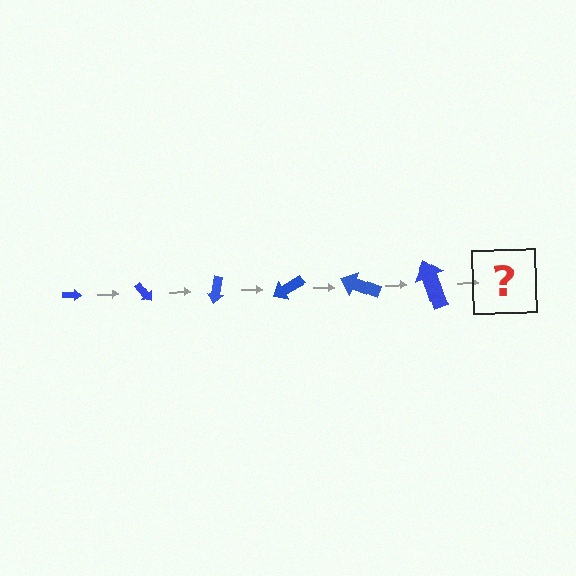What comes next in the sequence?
The next element should be an arrow, larger than the previous one and rotated 300 degrees from the start.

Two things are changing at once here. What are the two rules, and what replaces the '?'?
The two rules are that the arrow grows larger each step and it rotates 50 degrees each step. The '?' should be an arrow, larger than the previous one and rotated 300 degrees from the start.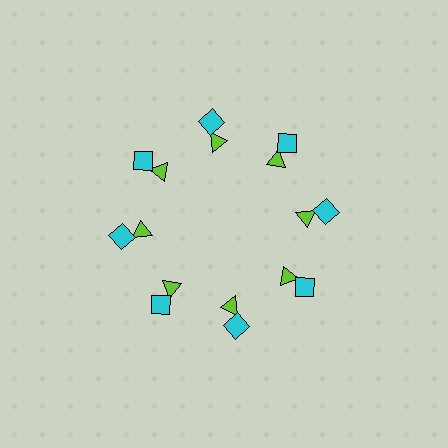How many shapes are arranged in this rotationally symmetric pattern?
There are 16 shapes, arranged in 8 groups of 2.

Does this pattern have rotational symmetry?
Yes, this pattern has 8-fold rotational symmetry. It looks the same after rotating 45 degrees around the center.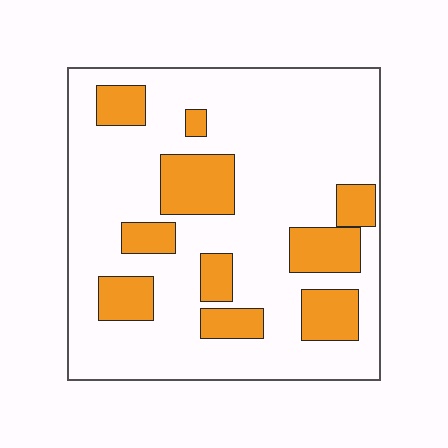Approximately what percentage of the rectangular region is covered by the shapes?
Approximately 25%.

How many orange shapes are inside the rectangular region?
10.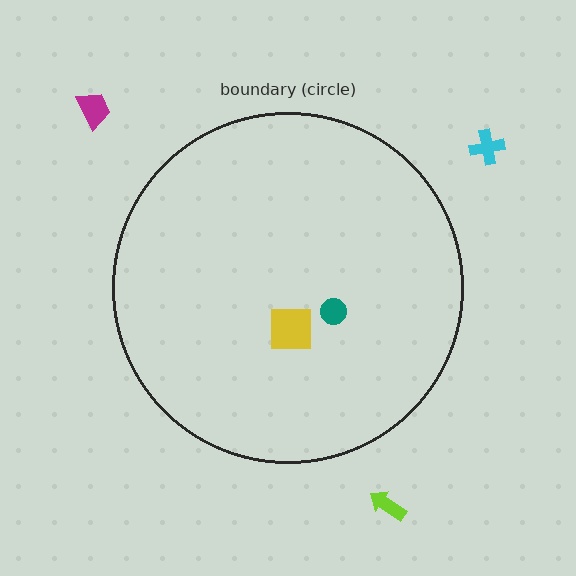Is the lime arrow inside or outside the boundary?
Outside.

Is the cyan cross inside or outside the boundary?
Outside.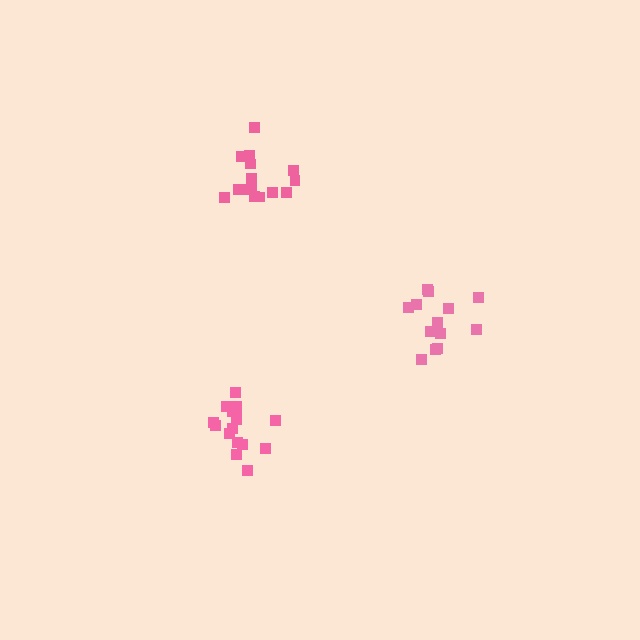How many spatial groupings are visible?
There are 3 spatial groupings.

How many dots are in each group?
Group 1: 16 dots, Group 2: 15 dots, Group 3: 13 dots (44 total).